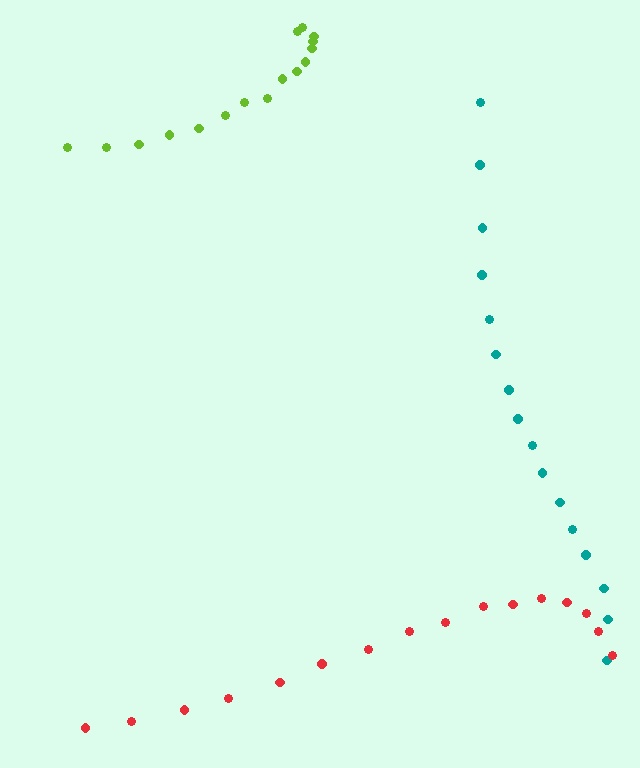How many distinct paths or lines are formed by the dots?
There are 3 distinct paths.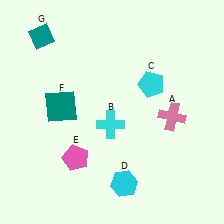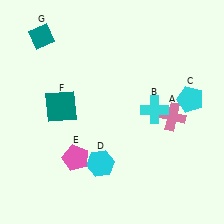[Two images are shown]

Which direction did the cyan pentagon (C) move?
The cyan pentagon (C) moved right.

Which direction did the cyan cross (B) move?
The cyan cross (B) moved right.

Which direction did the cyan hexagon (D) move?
The cyan hexagon (D) moved left.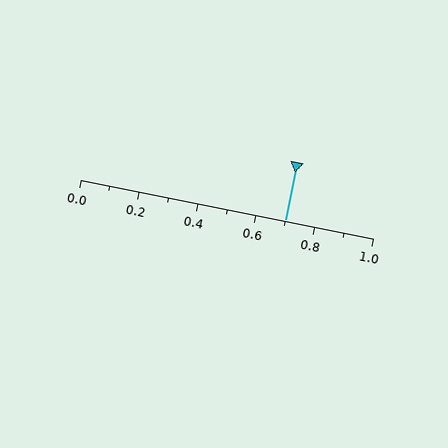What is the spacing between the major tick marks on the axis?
The major ticks are spaced 0.2 apart.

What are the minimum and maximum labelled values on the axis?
The axis runs from 0.0 to 1.0.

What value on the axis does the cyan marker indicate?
The marker indicates approximately 0.7.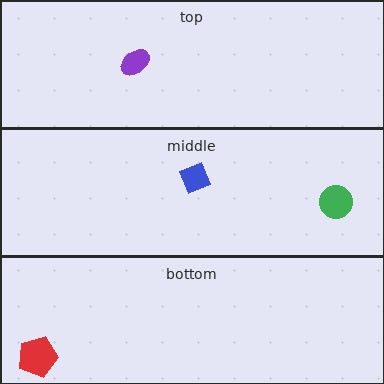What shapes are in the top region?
The purple ellipse.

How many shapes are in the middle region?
2.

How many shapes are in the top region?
1.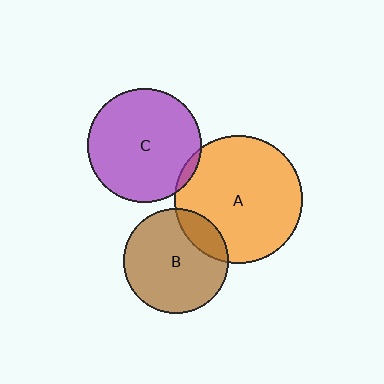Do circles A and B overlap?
Yes.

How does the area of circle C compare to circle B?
Approximately 1.2 times.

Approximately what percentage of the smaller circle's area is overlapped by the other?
Approximately 20%.